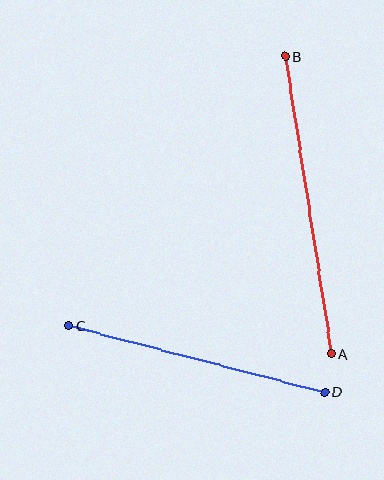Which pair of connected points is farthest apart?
Points A and B are farthest apart.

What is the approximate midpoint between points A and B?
The midpoint is at approximately (308, 205) pixels.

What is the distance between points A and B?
The distance is approximately 301 pixels.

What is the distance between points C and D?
The distance is approximately 265 pixels.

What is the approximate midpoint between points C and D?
The midpoint is at approximately (196, 359) pixels.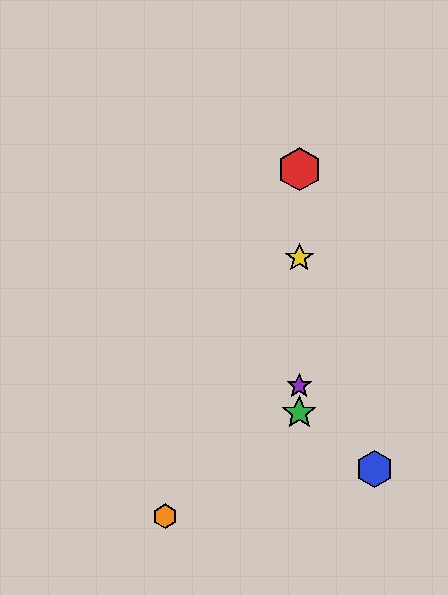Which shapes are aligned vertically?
The red hexagon, the green star, the yellow star, the purple star are aligned vertically.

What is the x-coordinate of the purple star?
The purple star is at x≈299.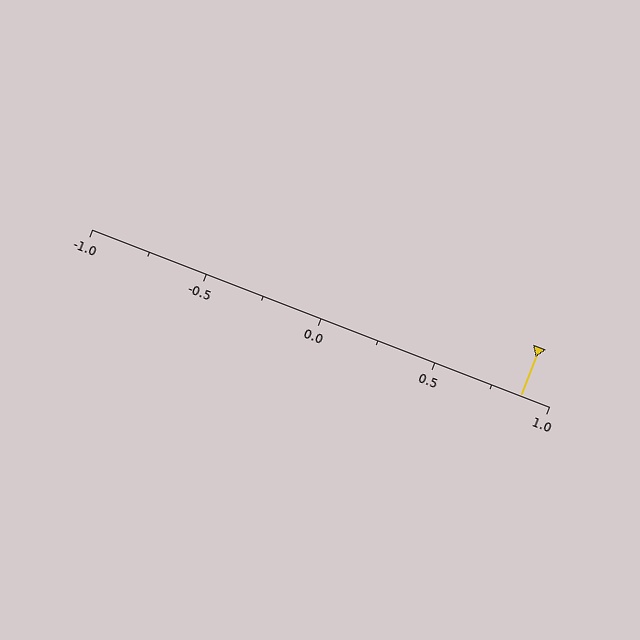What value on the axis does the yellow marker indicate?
The marker indicates approximately 0.88.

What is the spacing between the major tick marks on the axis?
The major ticks are spaced 0.5 apart.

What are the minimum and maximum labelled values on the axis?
The axis runs from -1.0 to 1.0.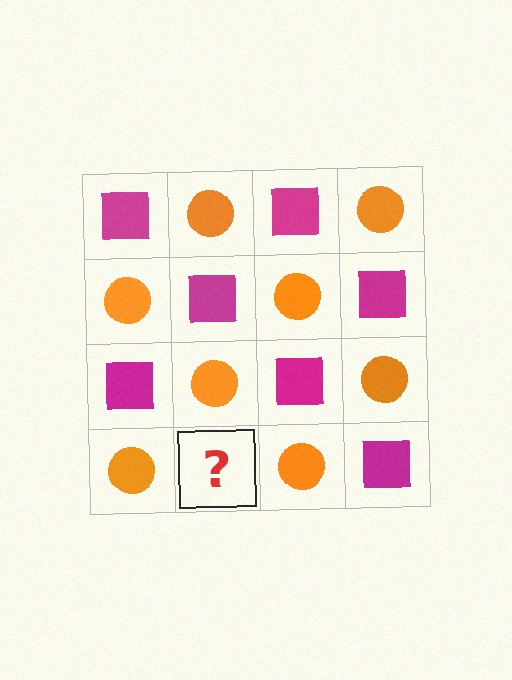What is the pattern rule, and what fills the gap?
The rule is that it alternates magenta square and orange circle in a checkerboard pattern. The gap should be filled with a magenta square.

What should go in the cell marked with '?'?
The missing cell should contain a magenta square.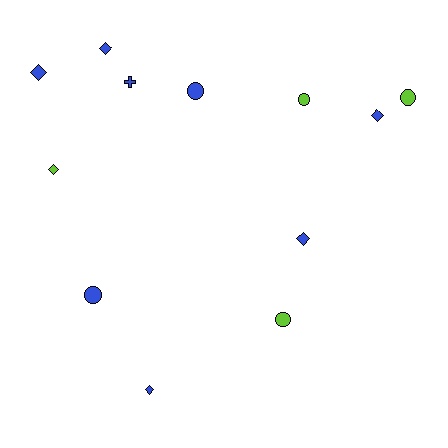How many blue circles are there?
There are 2 blue circles.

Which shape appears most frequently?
Diamond, with 6 objects.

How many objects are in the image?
There are 12 objects.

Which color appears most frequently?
Blue, with 8 objects.